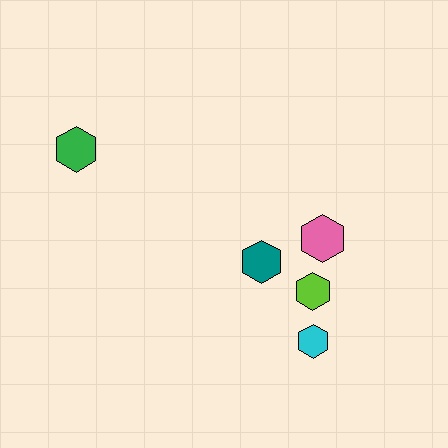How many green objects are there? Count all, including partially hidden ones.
There is 1 green object.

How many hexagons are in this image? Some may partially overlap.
There are 5 hexagons.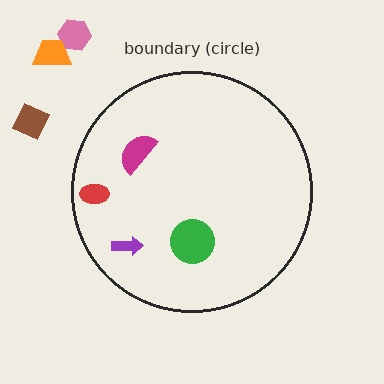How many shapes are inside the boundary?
4 inside, 3 outside.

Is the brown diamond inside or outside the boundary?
Outside.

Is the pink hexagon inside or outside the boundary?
Outside.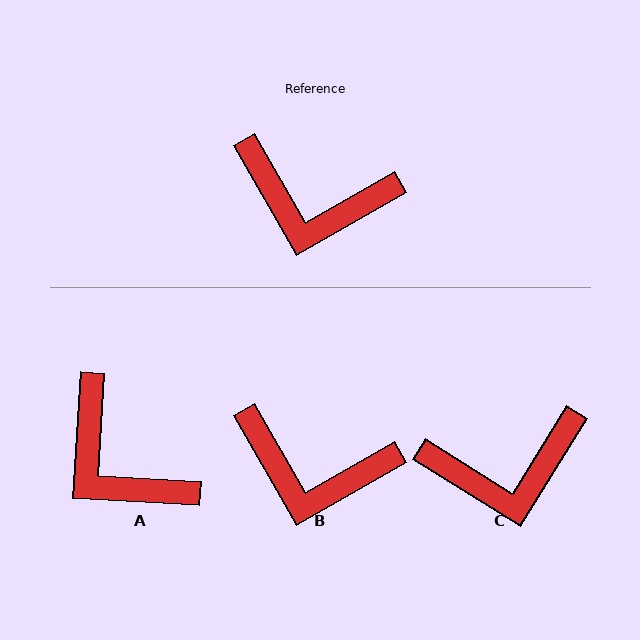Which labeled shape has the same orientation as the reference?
B.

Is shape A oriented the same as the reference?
No, it is off by about 33 degrees.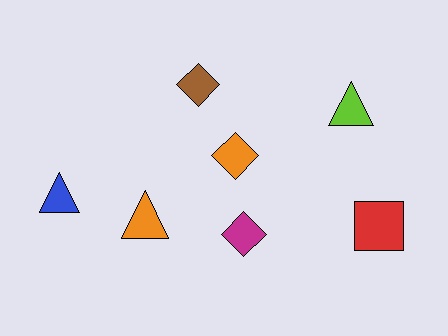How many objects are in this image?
There are 7 objects.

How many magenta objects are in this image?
There is 1 magenta object.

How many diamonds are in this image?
There are 3 diamonds.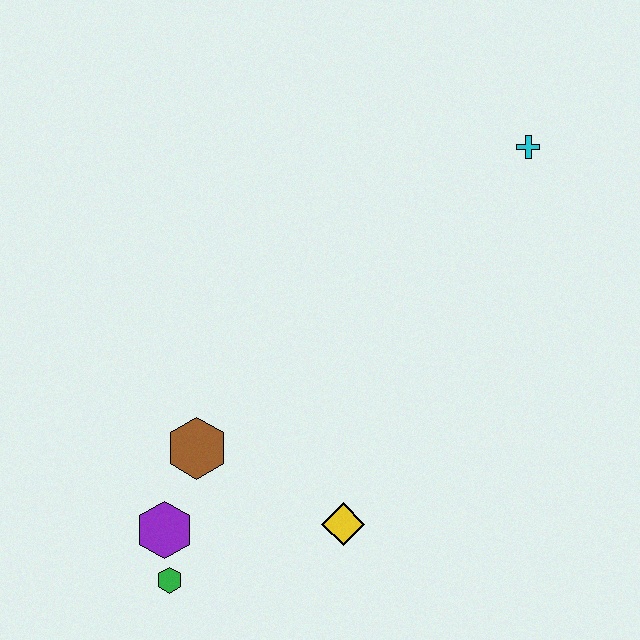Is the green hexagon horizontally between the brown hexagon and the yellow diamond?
No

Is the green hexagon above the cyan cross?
No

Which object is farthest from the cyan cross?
The green hexagon is farthest from the cyan cross.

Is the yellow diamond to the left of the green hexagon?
No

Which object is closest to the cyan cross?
The yellow diamond is closest to the cyan cross.